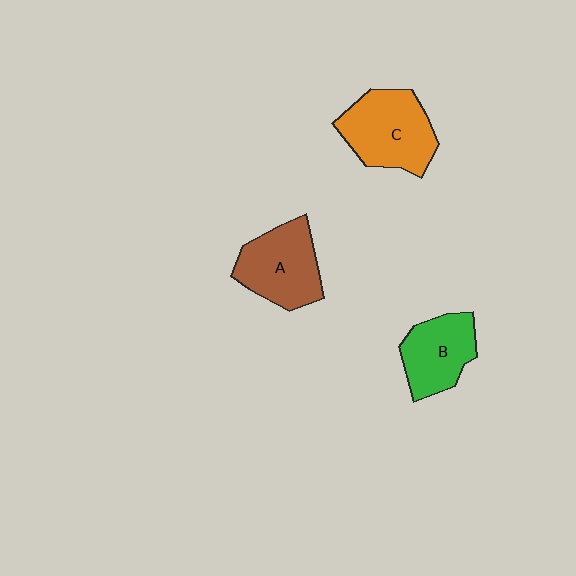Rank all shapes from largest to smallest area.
From largest to smallest: C (orange), A (brown), B (green).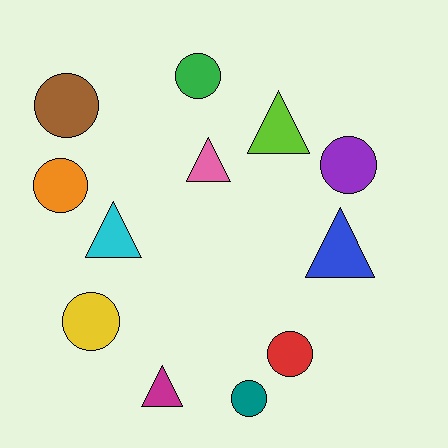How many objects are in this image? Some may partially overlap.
There are 12 objects.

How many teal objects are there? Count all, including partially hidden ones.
There is 1 teal object.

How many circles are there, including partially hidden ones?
There are 7 circles.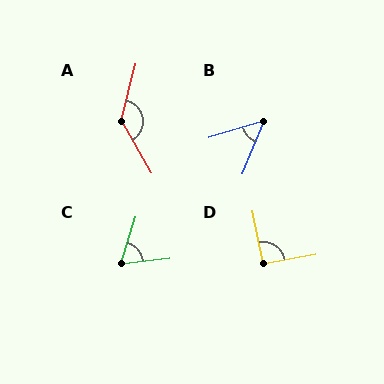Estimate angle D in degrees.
Approximately 91 degrees.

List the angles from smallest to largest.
B (51°), C (66°), D (91°), A (136°).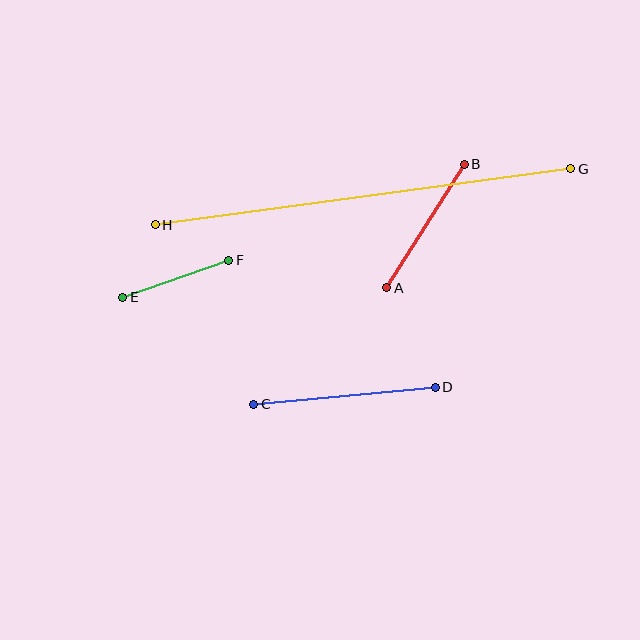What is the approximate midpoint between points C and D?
The midpoint is at approximately (344, 396) pixels.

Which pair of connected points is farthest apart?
Points G and H are farthest apart.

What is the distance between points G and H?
The distance is approximately 419 pixels.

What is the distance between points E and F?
The distance is approximately 112 pixels.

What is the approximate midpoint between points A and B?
The midpoint is at approximately (425, 226) pixels.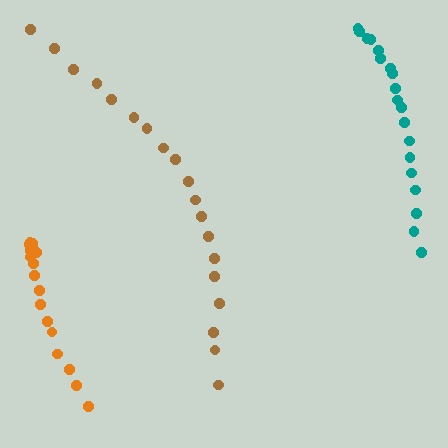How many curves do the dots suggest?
There are 3 distinct paths.